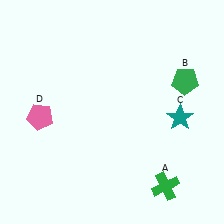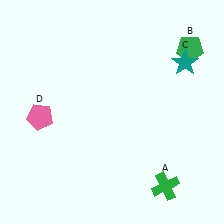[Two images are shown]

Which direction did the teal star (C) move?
The teal star (C) moved up.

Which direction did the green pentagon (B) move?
The green pentagon (B) moved up.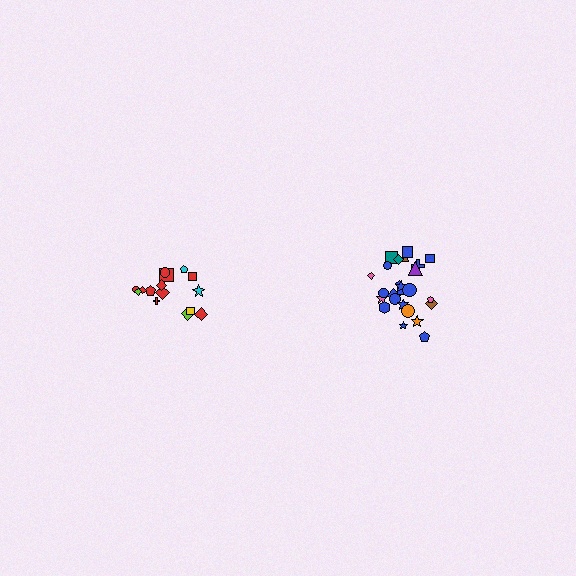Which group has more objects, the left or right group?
The right group.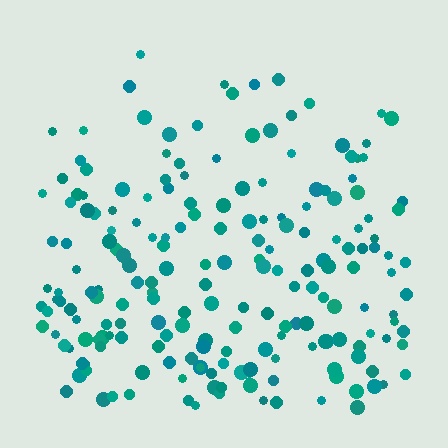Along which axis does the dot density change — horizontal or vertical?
Vertical.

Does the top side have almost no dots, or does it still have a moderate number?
Still a moderate number, just noticeably fewer than the bottom.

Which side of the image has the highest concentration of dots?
The bottom.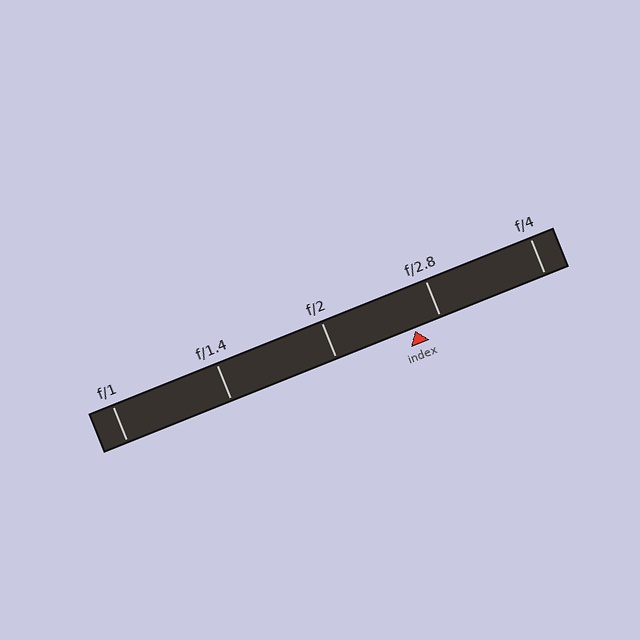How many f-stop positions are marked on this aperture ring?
There are 5 f-stop positions marked.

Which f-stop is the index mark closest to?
The index mark is closest to f/2.8.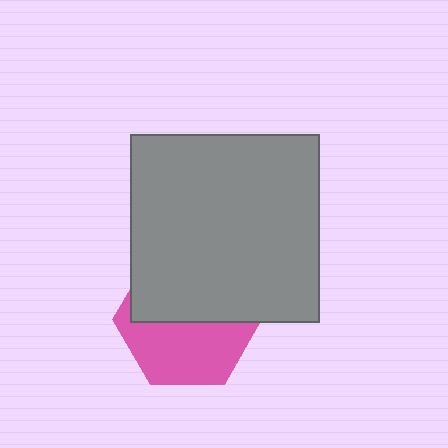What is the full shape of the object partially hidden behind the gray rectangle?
The partially hidden object is a pink hexagon.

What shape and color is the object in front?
The object in front is a gray rectangle.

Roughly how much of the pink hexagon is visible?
About half of it is visible (roughly 49%).